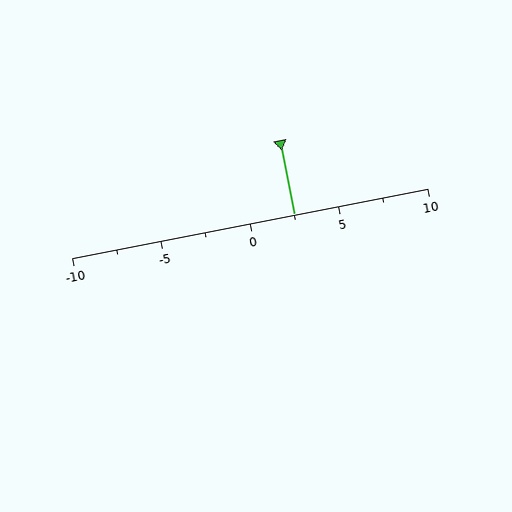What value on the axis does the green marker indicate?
The marker indicates approximately 2.5.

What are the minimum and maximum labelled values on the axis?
The axis runs from -10 to 10.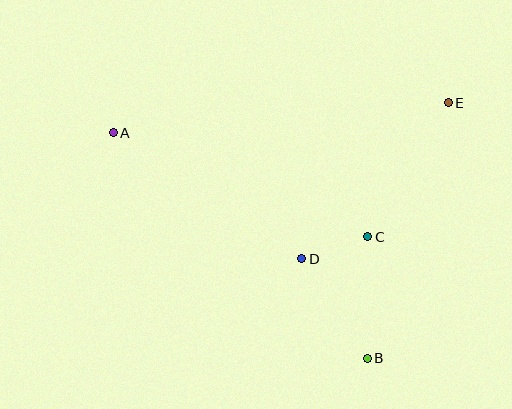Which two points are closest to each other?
Points C and D are closest to each other.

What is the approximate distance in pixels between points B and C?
The distance between B and C is approximately 121 pixels.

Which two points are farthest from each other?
Points A and B are farthest from each other.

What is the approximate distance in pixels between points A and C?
The distance between A and C is approximately 275 pixels.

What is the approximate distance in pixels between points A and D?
The distance between A and D is approximately 227 pixels.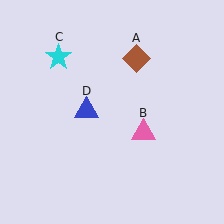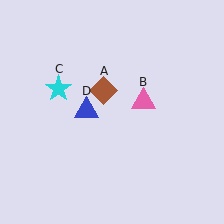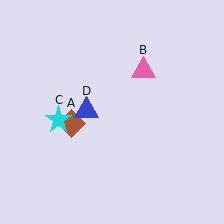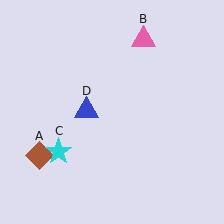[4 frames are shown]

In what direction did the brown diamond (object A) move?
The brown diamond (object A) moved down and to the left.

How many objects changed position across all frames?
3 objects changed position: brown diamond (object A), pink triangle (object B), cyan star (object C).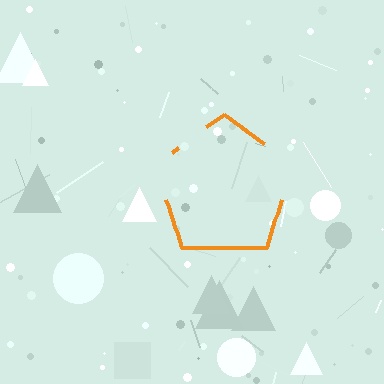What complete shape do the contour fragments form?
The contour fragments form a pentagon.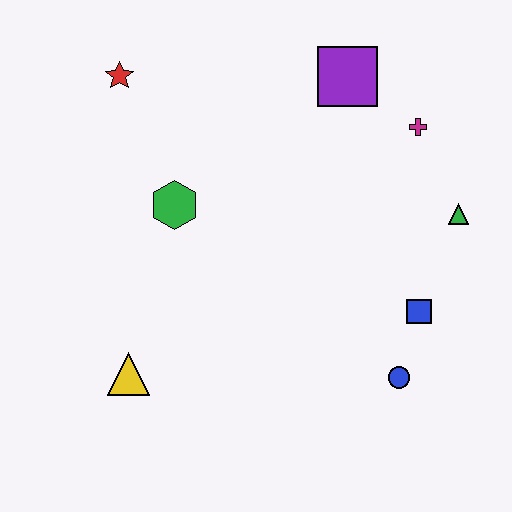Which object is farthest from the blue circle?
The red star is farthest from the blue circle.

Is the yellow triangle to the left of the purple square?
Yes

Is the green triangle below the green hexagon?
Yes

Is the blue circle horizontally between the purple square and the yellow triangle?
No